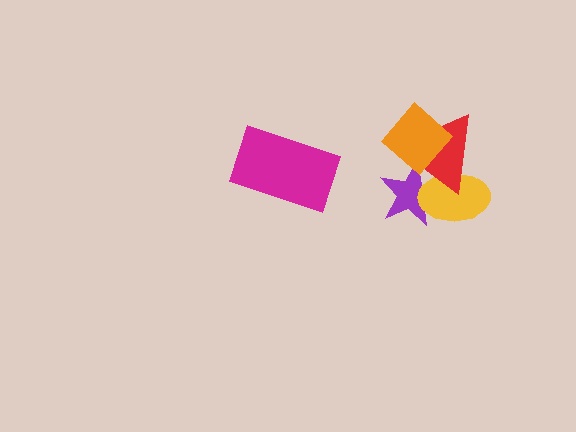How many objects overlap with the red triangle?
3 objects overlap with the red triangle.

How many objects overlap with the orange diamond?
1 object overlaps with the orange diamond.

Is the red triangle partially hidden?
Yes, it is partially covered by another shape.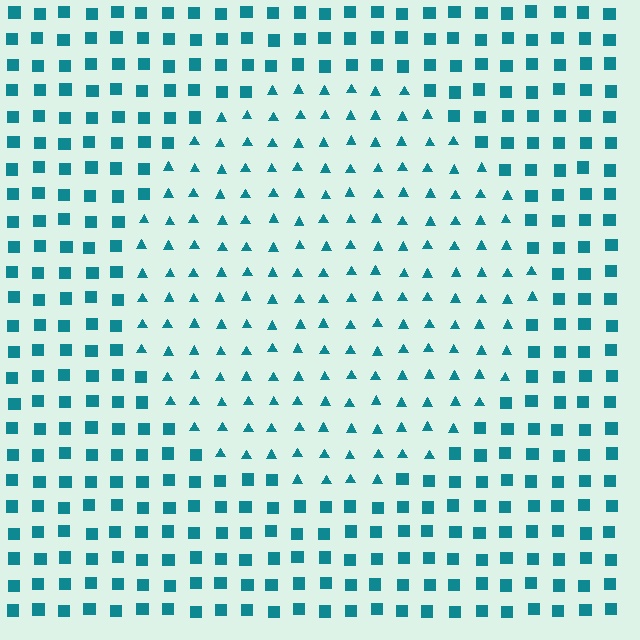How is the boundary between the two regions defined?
The boundary is defined by a change in element shape: triangles inside vs. squares outside. All elements share the same color and spacing.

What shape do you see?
I see a circle.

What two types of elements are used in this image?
The image uses triangles inside the circle region and squares outside it.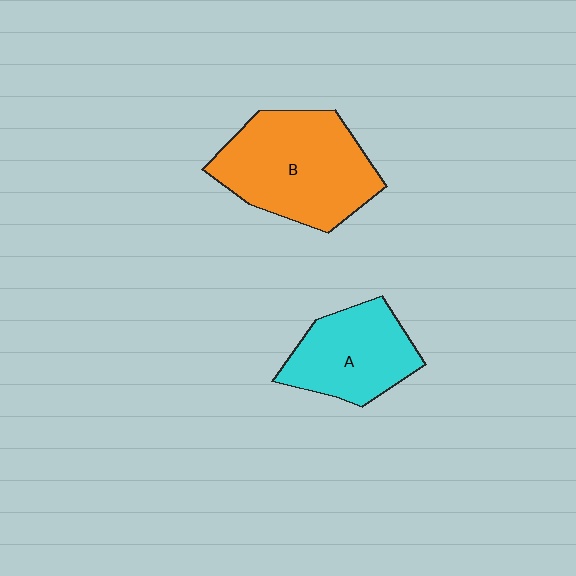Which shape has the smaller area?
Shape A (cyan).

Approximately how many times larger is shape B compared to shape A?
Approximately 1.5 times.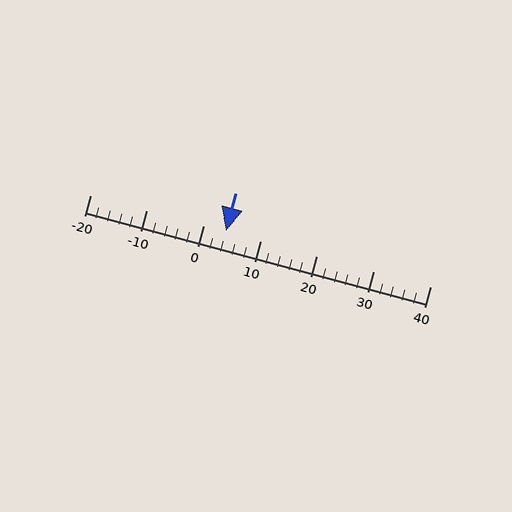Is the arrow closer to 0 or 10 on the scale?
The arrow is closer to 0.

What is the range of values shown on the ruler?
The ruler shows values from -20 to 40.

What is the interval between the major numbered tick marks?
The major tick marks are spaced 10 units apart.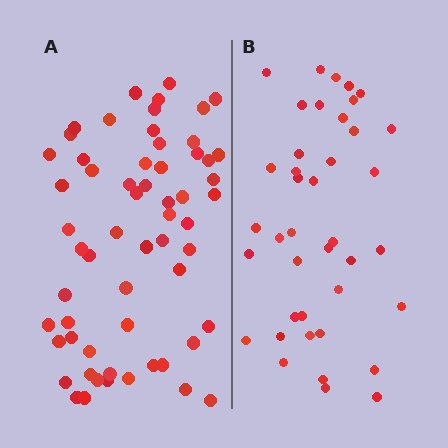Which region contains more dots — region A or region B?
Region A (the left region) has more dots.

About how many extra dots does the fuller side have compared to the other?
Region A has approximately 20 more dots than region B.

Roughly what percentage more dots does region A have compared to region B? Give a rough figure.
About 50% more.